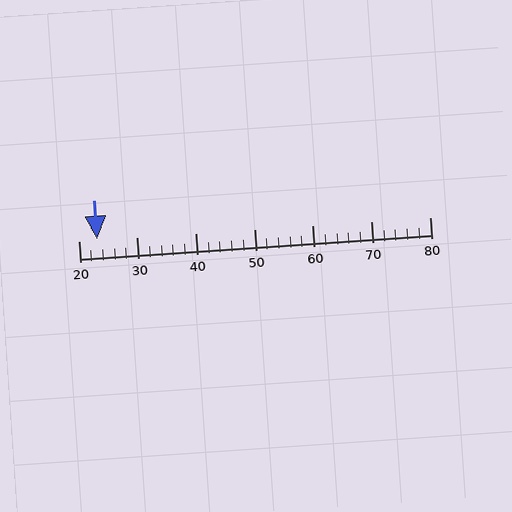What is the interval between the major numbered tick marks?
The major tick marks are spaced 10 units apart.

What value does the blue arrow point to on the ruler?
The blue arrow points to approximately 23.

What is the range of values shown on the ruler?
The ruler shows values from 20 to 80.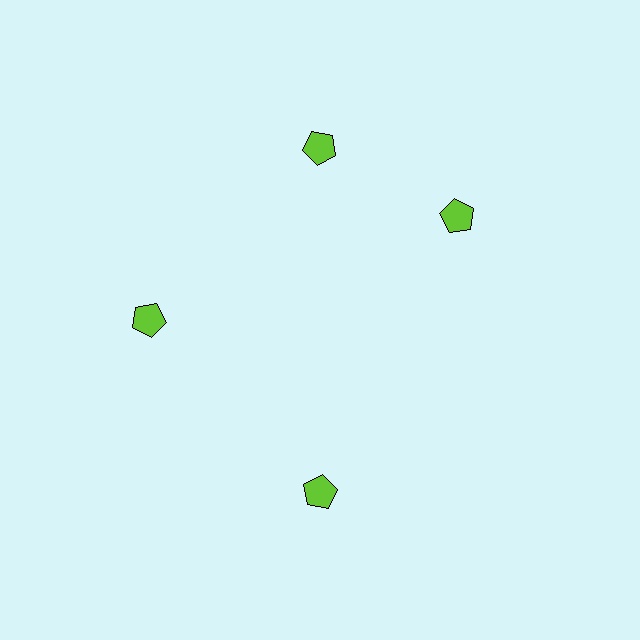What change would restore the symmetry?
The symmetry would be restored by rotating it back into even spacing with its neighbors so that all 4 pentagons sit at equal angles and equal distance from the center.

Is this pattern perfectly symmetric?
No. The 4 lime pentagons are arranged in a ring, but one element near the 3 o'clock position is rotated out of alignment along the ring, breaking the 4-fold rotational symmetry.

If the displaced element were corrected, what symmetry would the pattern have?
It would have 4-fold rotational symmetry — the pattern would map onto itself every 90 degrees.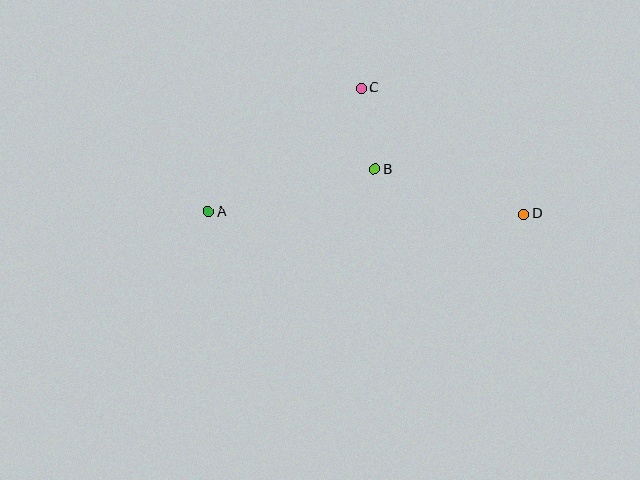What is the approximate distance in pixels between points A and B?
The distance between A and B is approximately 172 pixels.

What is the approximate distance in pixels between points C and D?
The distance between C and D is approximately 205 pixels.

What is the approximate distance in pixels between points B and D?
The distance between B and D is approximately 156 pixels.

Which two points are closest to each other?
Points B and C are closest to each other.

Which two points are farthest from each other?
Points A and D are farthest from each other.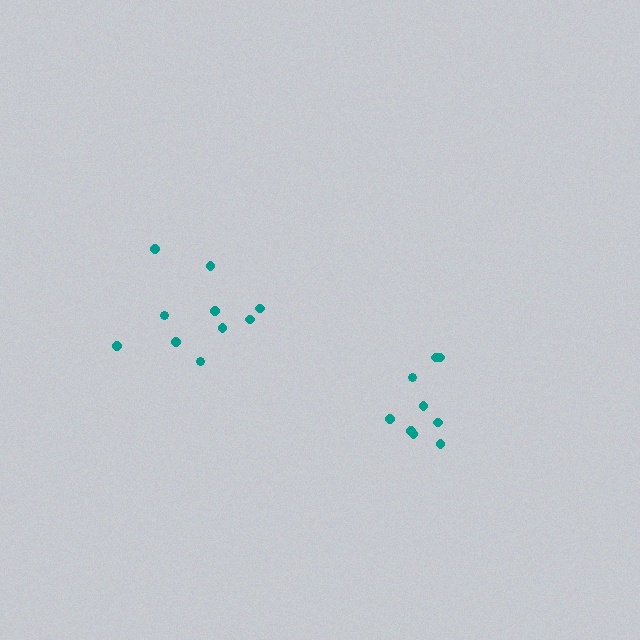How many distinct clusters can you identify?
There are 2 distinct clusters.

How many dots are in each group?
Group 1: 10 dots, Group 2: 9 dots (19 total).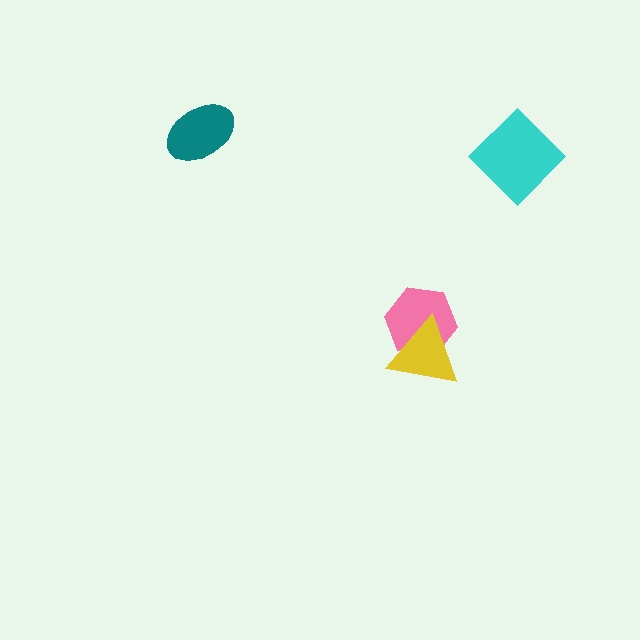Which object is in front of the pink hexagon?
The yellow triangle is in front of the pink hexagon.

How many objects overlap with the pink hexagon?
1 object overlaps with the pink hexagon.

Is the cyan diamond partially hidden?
No, no other shape covers it.